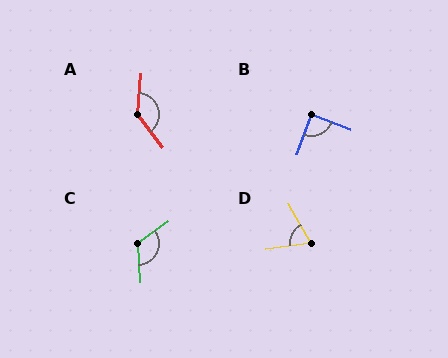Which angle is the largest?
A, at approximately 137 degrees.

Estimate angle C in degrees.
Approximately 122 degrees.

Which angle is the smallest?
D, at approximately 68 degrees.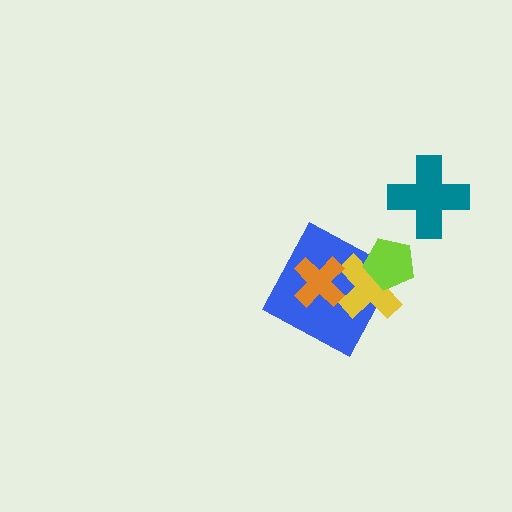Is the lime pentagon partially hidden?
No, no other shape covers it.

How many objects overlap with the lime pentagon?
2 objects overlap with the lime pentagon.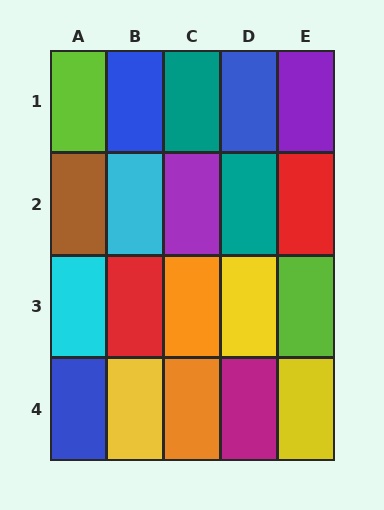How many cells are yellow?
3 cells are yellow.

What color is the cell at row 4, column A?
Blue.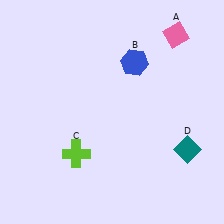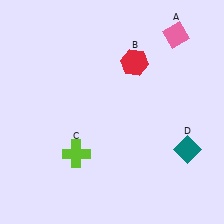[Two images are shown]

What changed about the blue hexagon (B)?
In Image 1, B is blue. In Image 2, it changed to red.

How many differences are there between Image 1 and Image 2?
There is 1 difference between the two images.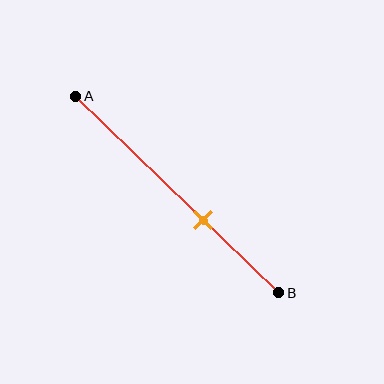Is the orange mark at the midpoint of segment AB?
No, the mark is at about 65% from A, not at the 50% midpoint.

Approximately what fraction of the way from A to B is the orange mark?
The orange mark is approximately 65% of the way from A to B.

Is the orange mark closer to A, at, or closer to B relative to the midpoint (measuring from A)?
The orange mark is closer to point B than the midpoint of segment AB.